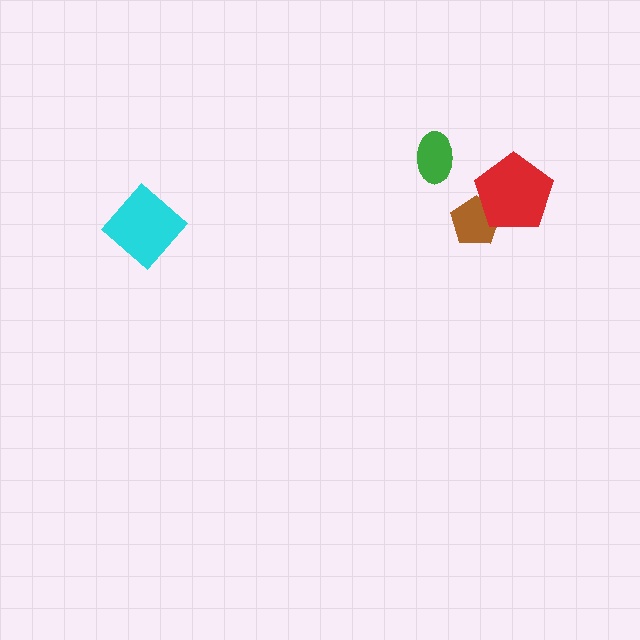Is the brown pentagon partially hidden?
Yes, it is partially covered by another shape.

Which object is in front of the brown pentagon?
The red pentagon is in front of the brown pentagon.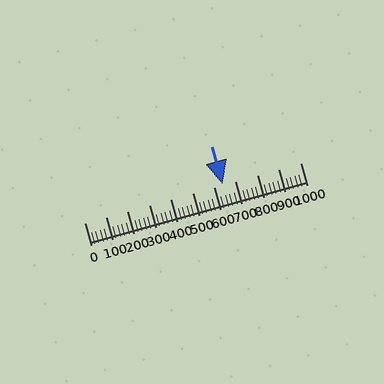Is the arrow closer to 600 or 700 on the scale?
The arrow is closer to 600.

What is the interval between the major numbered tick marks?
The major tick marks are spaced 100 units apart.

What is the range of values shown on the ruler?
The ruler shows values from 0 to 1000.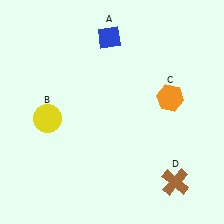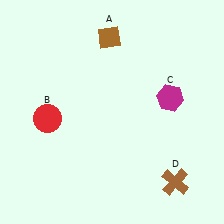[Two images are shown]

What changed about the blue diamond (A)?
In Image 1, A is blue. In Image 2, it changed to brown.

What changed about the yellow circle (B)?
In Image 1, B is yellow. In Image 2, it changed to red.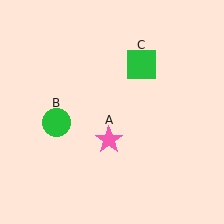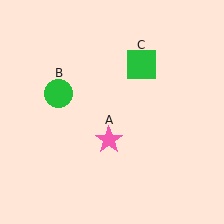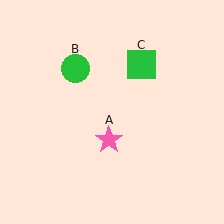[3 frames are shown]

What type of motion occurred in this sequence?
The green circle (object B) rotated clockwise around the center of the scene.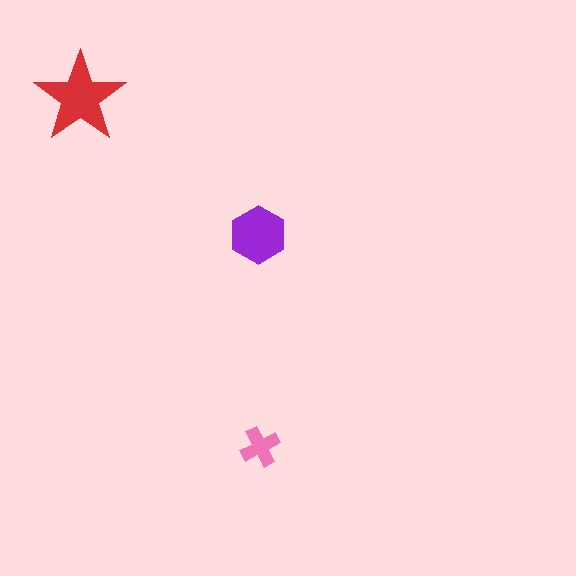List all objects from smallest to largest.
The pink cross, the purple hexagon, the red star.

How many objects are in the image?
There are 3 objects in the image.